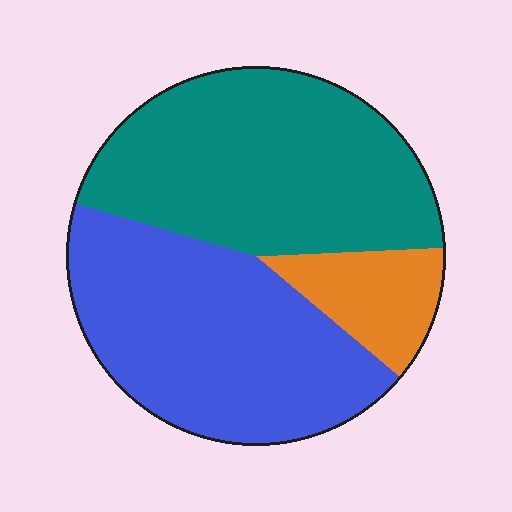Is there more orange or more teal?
Teal.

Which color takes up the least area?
Orange, at roughly 10%.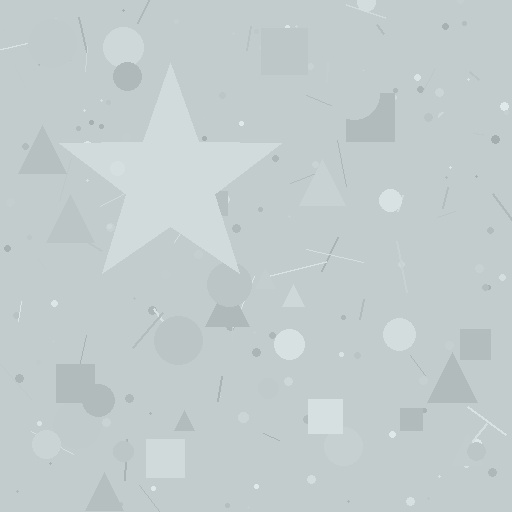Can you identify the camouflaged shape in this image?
The camouflaged shape is a star.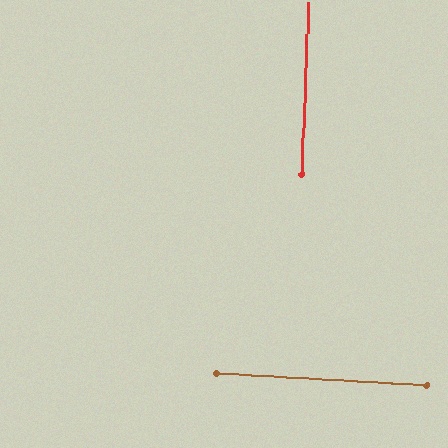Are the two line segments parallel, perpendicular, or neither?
Perpendicular — they meet at approximately 89°.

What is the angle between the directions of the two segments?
Approximately 89 degrees.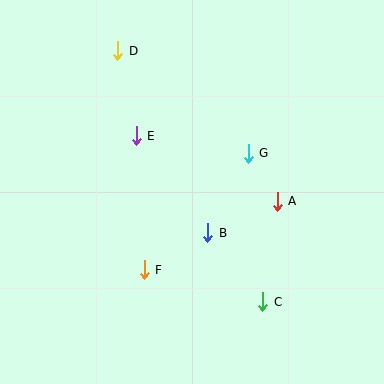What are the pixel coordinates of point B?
Point B is at (208, 233).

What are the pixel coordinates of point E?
Point E is at (136, 136).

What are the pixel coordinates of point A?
Point A is at (277, 201).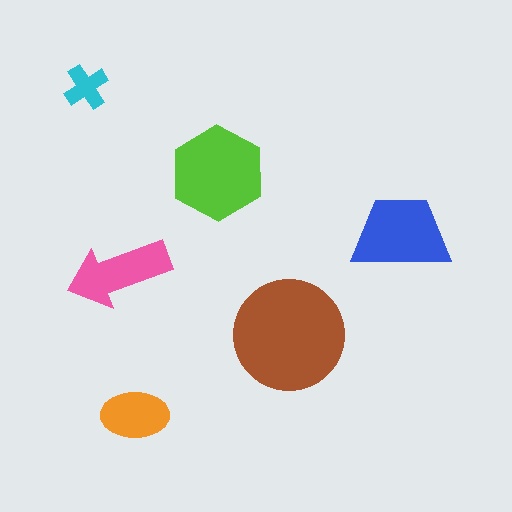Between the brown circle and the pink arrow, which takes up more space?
The brown circle.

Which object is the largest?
The brown circle.